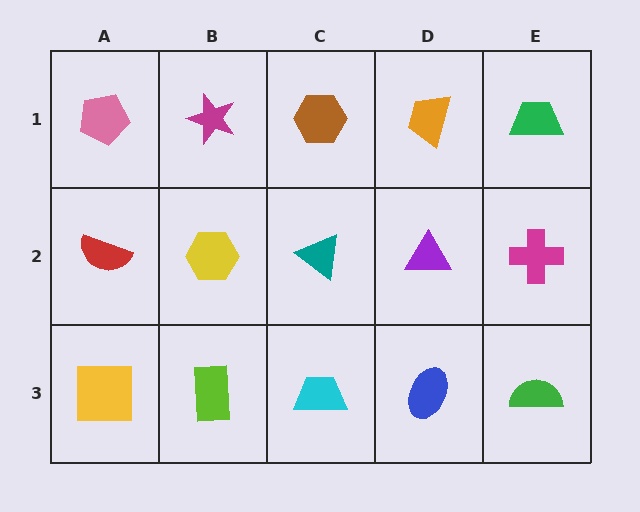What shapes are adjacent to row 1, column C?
A teal triangle (row 2, column C), a magenta star (row 1, column B), an orange trapezoid (row 1, column D).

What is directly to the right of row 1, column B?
A brown hexagon.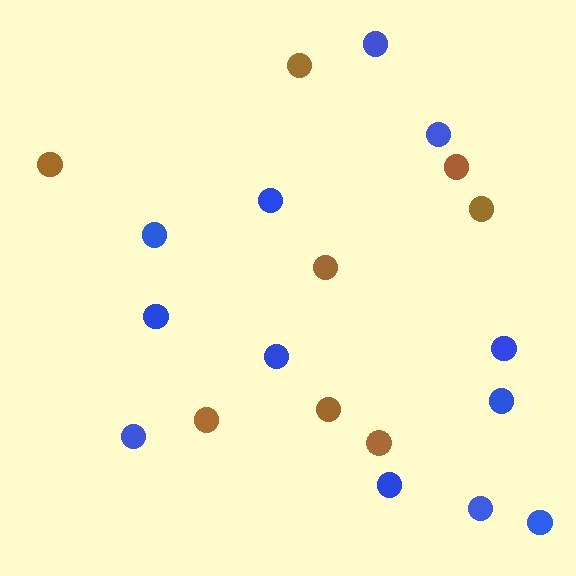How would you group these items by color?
There are 2 groups: one group of brown circles (8) and one group of blue circles (12).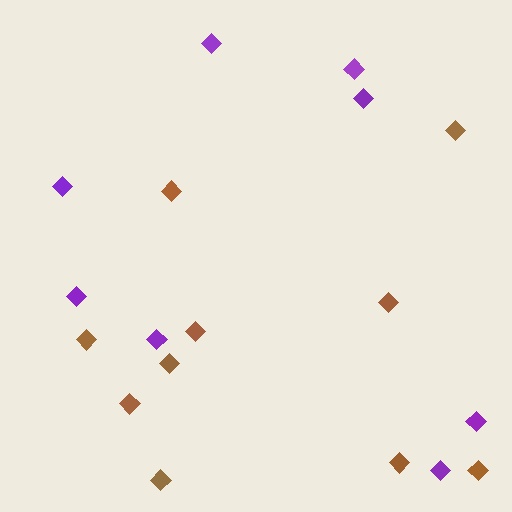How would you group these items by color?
There are 2 groups: one group of brown diamonds (10) and one group of purple diamonds (8).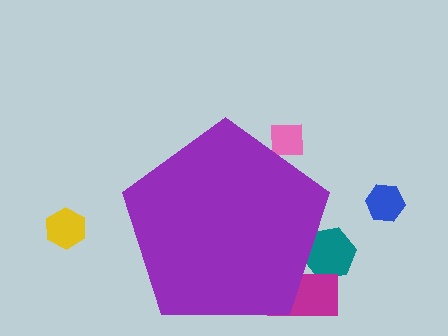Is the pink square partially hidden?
Yes, the pink square is partially hidden behind the purple pentagon.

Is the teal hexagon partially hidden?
Yes, the teal hexagon is partially hidden behind the purple pentagon.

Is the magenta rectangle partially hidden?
Yes, the magenta rectangle is partially hidden behind the purple pentagon.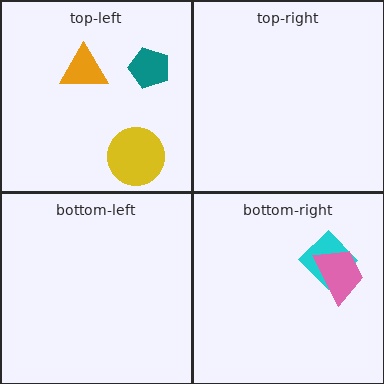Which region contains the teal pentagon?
The top-left region.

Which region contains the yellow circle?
The top-left region.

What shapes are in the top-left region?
The yellow circle, the orange triangle, the teal pentagon.